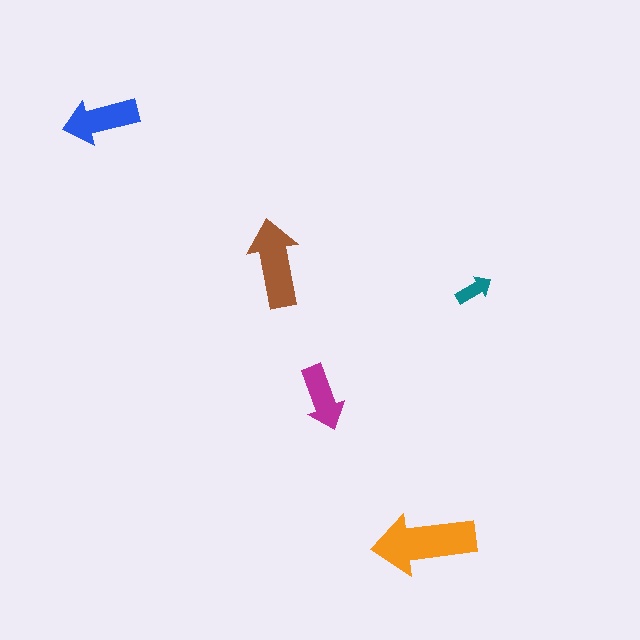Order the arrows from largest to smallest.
the orange one, the brown one, the blue one, the magenta one, the teal one.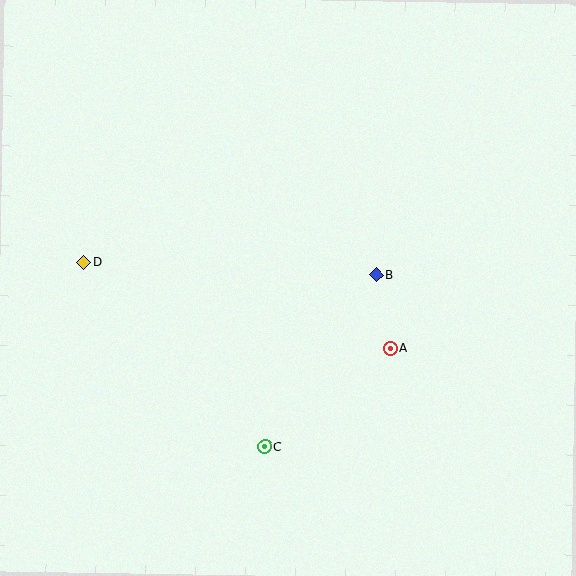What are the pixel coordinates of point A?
Point A is at (390, 348).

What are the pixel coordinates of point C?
Point C is at (265, 446).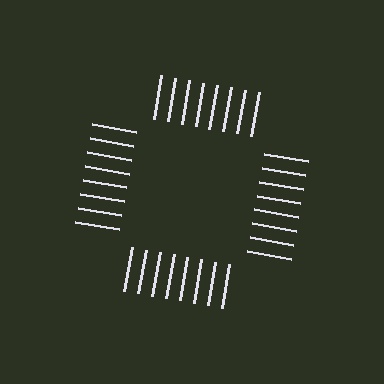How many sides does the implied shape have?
4 sides — the line-ends trace a square.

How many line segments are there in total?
32 — 8 along each of the 4 edges.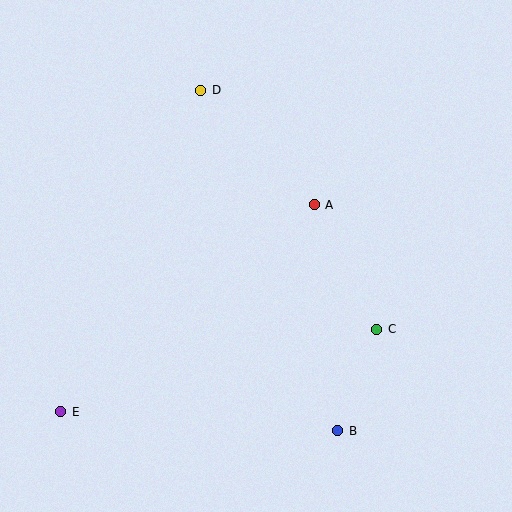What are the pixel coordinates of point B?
Point B is at (338, 431).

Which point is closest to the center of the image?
Point A at (314, 205) is closest to the center.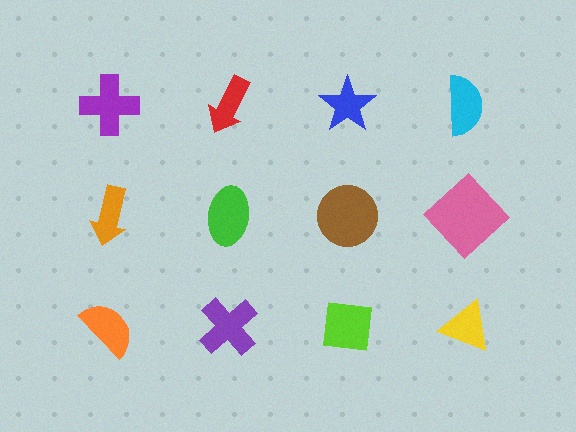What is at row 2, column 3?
A brown circle.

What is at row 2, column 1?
An orange arrow.